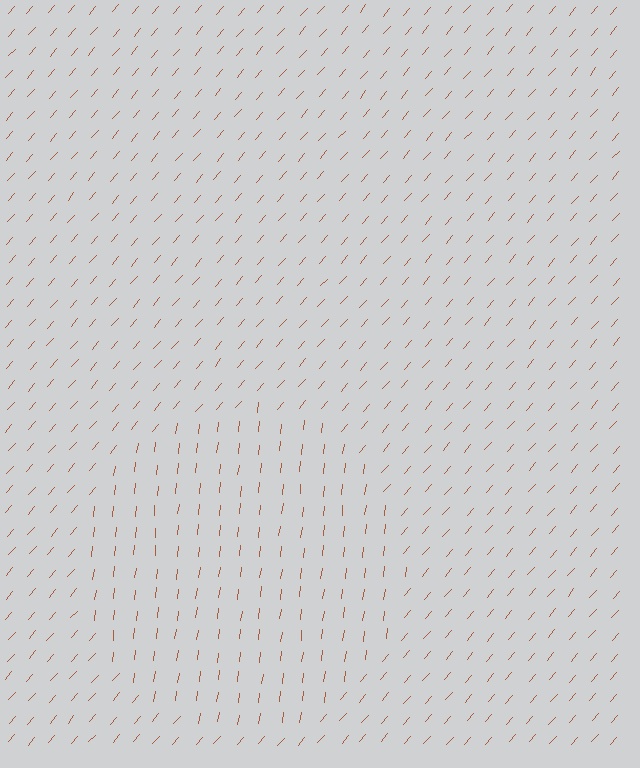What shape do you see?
I see a circle.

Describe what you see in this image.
The image is filled with small brown line segments. A circle region in the image has lines oriented differently from the surrounding lines, creating a visible texture boundary.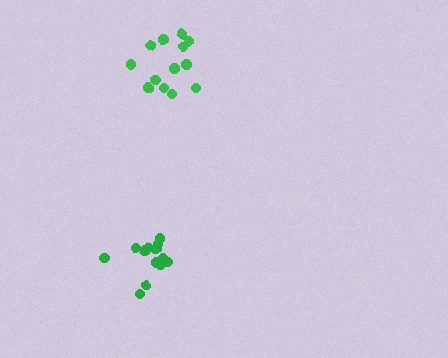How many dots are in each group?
Group 1: 13 dots, Group 2: 13 dots (26 total).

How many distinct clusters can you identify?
There are 2 distinct clusters.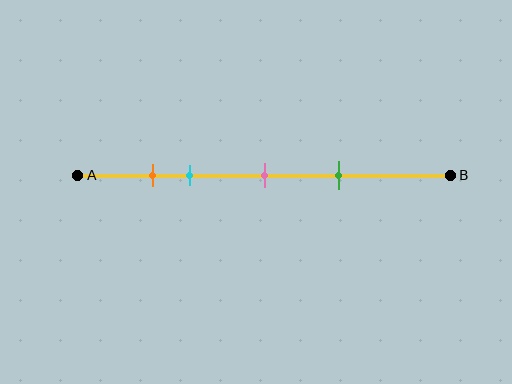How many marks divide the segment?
There are 4 marks dividing the segment.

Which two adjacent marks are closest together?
The orange and cyan marks are the closest adjacent pair.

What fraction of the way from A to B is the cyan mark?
The cyan mark is approximately 30% (0.3) of the way from A to B.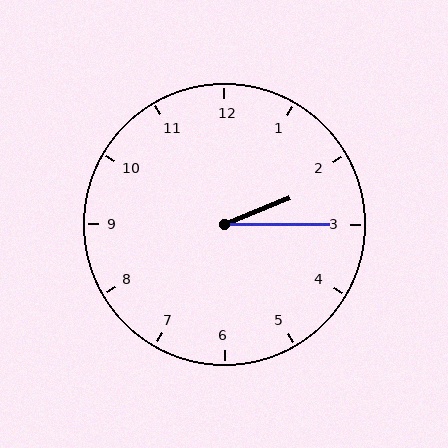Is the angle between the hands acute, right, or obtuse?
It is acute.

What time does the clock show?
2:15.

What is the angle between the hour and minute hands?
Approximately 22 degrees.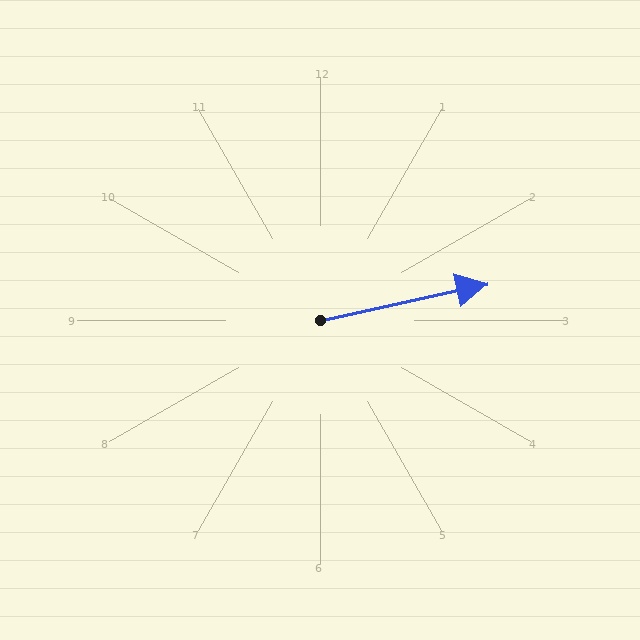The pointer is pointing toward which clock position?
Roughly 3 o'clock.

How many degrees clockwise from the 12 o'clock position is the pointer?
Approximately 78 degrees.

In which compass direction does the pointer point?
East.